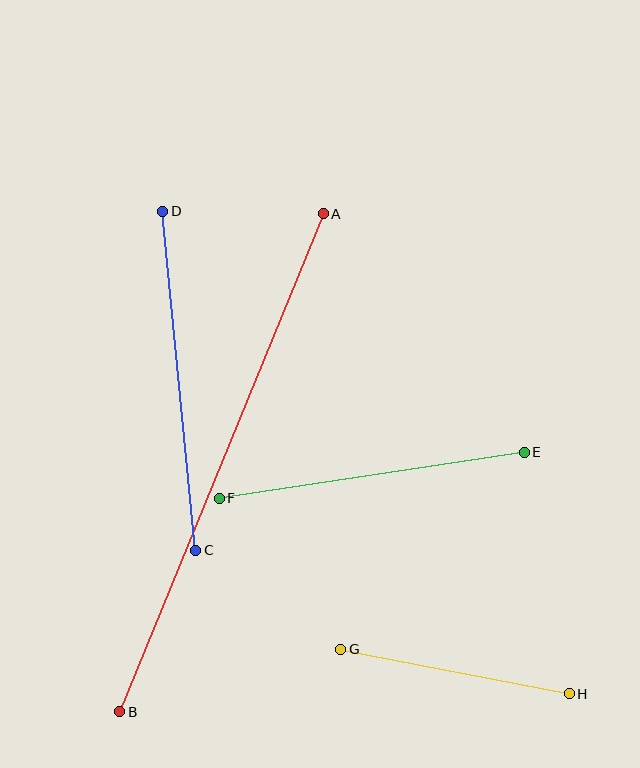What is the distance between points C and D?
The distance is approximately 341 pixels.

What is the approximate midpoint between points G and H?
The midpoint is at approximately (455, 671) pixels.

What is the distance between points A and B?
The distance is approximately 538 pixels.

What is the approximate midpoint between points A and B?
The midpoint is at approximately (222, 463) pixels.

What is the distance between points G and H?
The distance is approximately 233 pixels.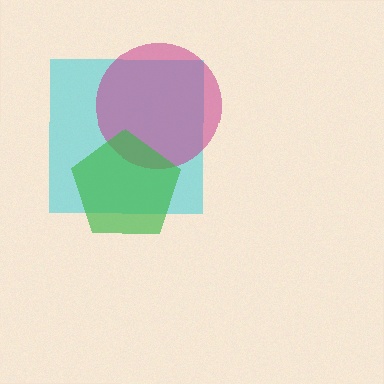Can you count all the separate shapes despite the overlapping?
Yes, there are 3 separate shapes.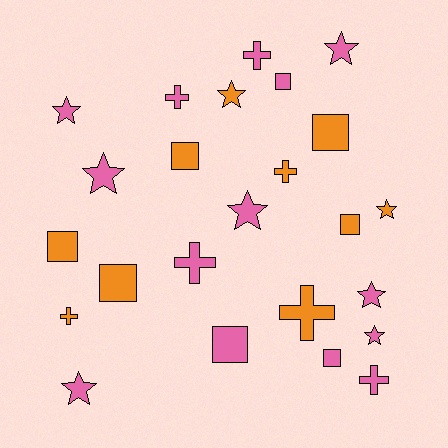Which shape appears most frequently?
Star, with 9 objects.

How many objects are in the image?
There are 24 objects.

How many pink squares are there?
There are 3 pink squares.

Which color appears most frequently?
Pink, with 14 objects.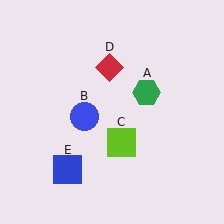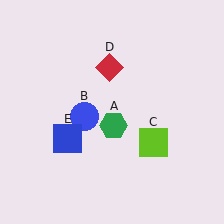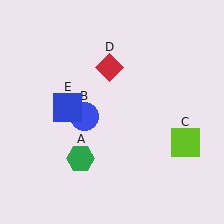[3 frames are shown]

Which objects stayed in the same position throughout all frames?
Blue circle (object B) and red diamond (object D) remained stationary.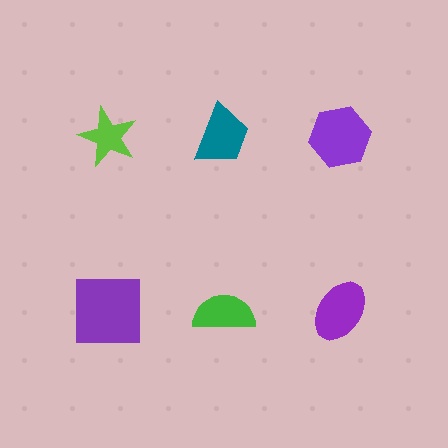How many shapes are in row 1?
3 shapes.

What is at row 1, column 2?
A teal trapezoid.